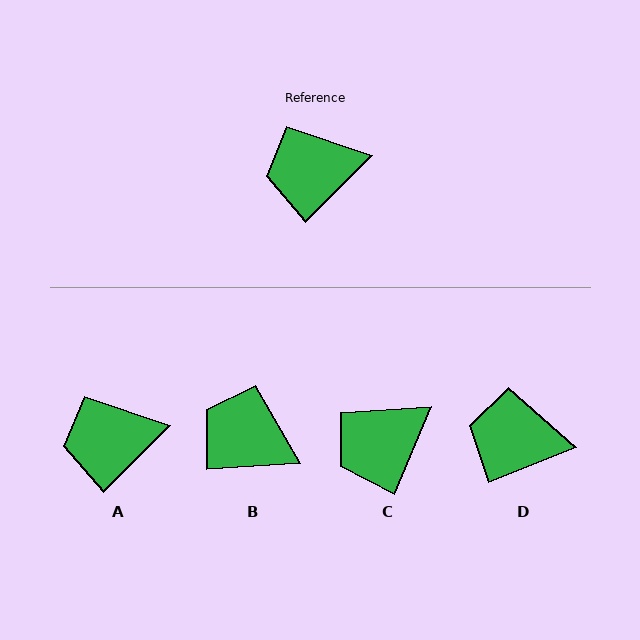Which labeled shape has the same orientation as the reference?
A.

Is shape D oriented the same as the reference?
No, it is off by about 23 degrees.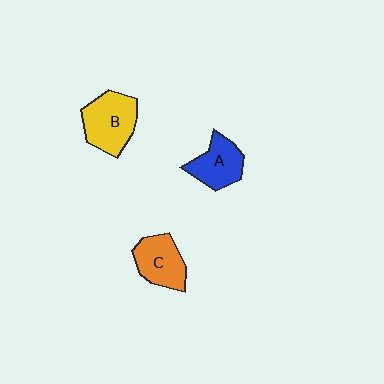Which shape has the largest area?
Shape B (yellow).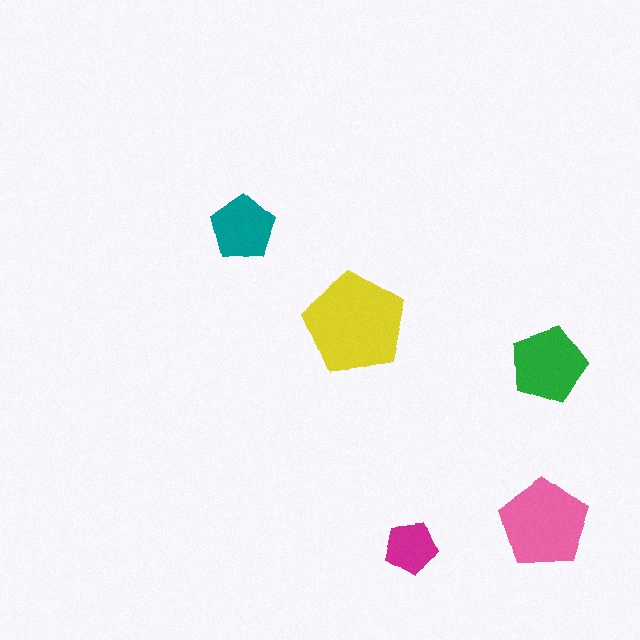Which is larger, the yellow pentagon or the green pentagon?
The yellow one.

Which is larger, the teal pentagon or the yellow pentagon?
The yellow one.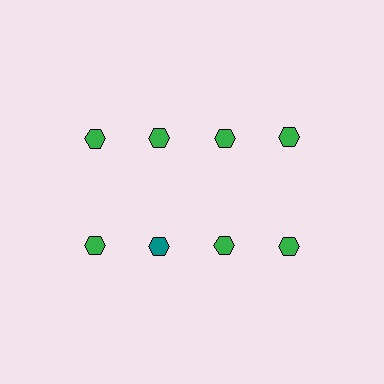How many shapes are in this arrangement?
There are 8 shapes arranged in a grid pattern.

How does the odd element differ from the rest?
It has a different color: teal instead of green.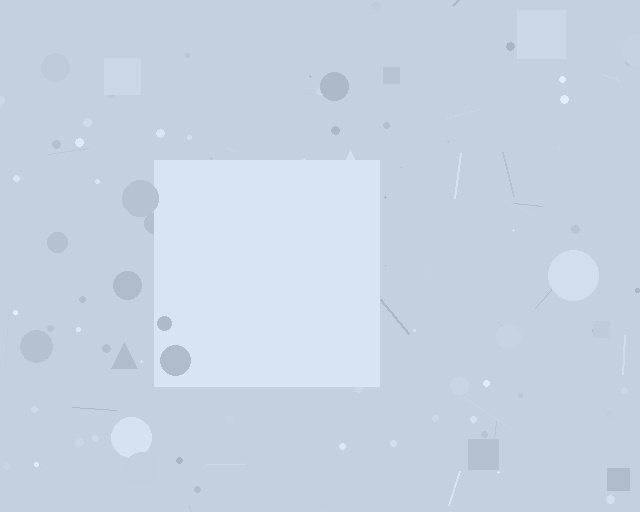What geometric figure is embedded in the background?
A square is embedded in the background.